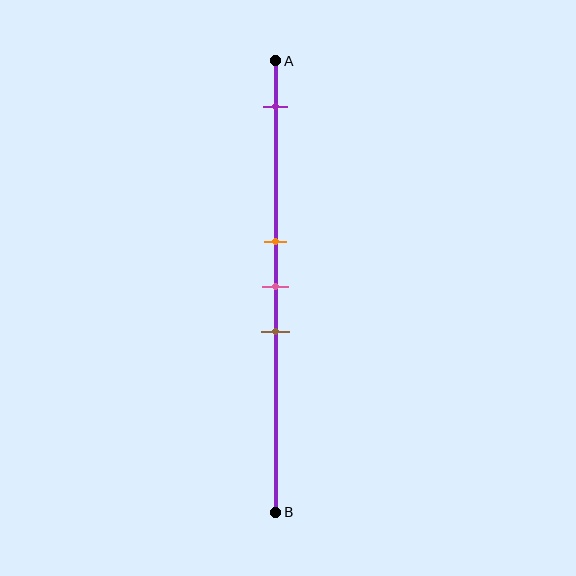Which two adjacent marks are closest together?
The orange and pink marks are the closest adjacent pair.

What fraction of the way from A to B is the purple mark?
The purple mark is approximately 10% (0.1) of the way from A to B.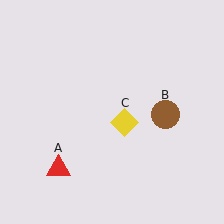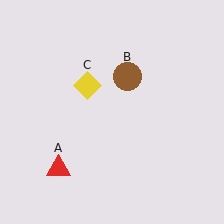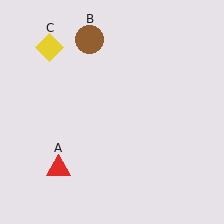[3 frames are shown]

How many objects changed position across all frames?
2 objects changed position: brown circle (object B), yellow diamond (object C).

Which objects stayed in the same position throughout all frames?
Red triangle (object A) remained stationary.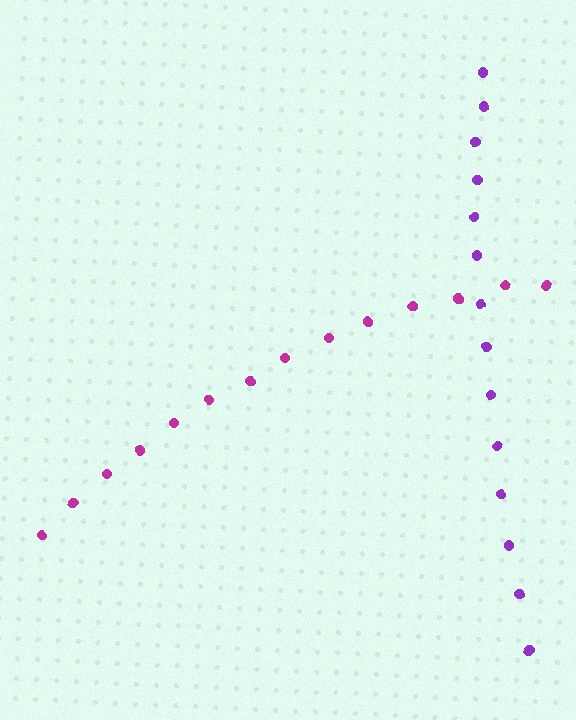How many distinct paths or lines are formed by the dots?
There are 2 distinct paths.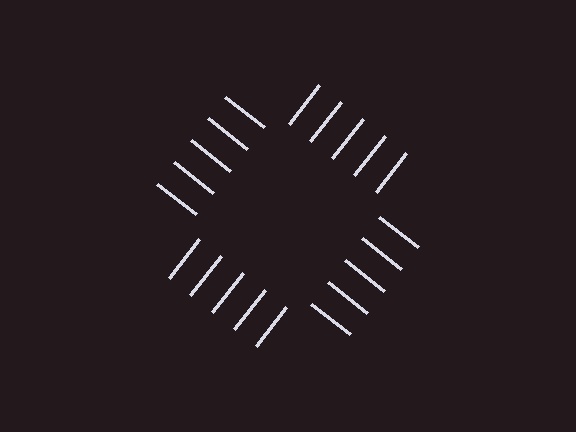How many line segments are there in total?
20 — 5 along each of the 4 edges.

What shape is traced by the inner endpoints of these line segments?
An illusory square — the line segments terminate on its edges but no continuous stroke is drawn.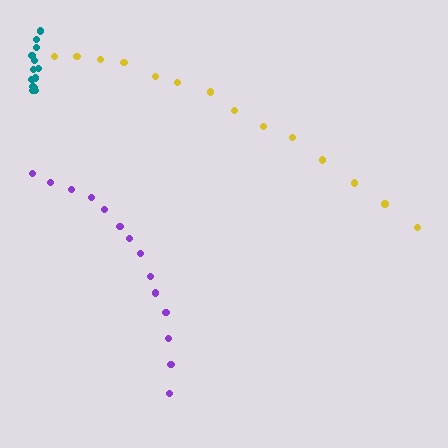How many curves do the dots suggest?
There are 3 distinct paths.